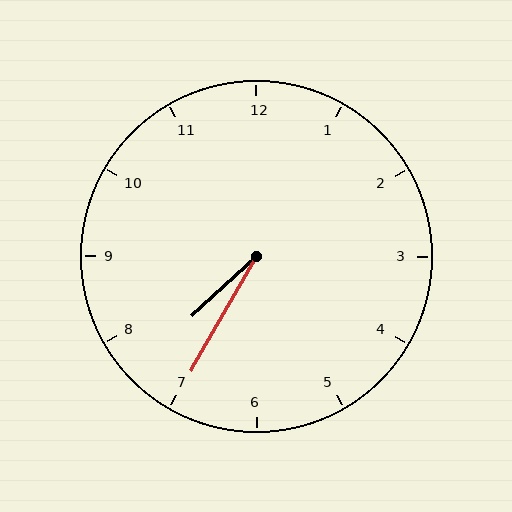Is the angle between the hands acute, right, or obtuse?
It is acute.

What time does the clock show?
7:35.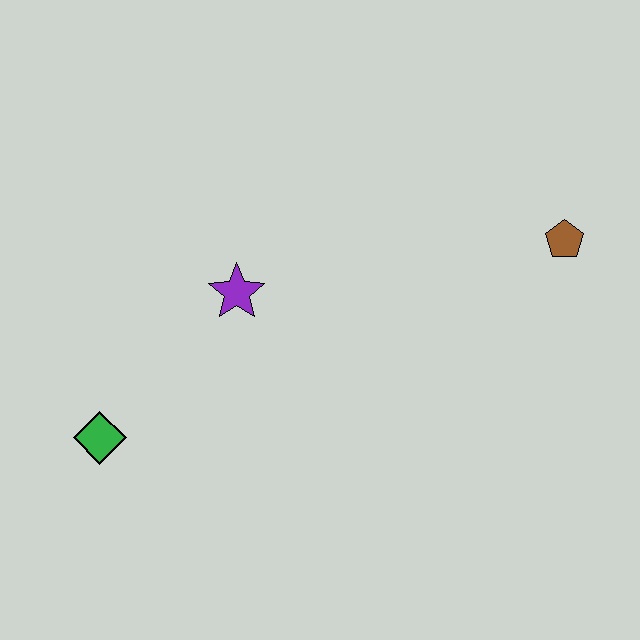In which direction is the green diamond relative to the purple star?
The green diamond is below the purple star.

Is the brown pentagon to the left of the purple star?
No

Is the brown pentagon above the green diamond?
Yes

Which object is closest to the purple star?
The green diamond is closest to the purple star.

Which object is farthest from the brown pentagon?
The green diamond is farthest from the brown pentagon.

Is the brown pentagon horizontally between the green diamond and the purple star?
No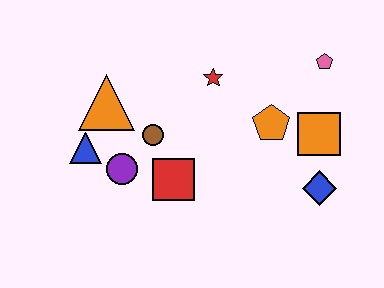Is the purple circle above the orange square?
No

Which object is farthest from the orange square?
The blue triangle is farthest from the orange square.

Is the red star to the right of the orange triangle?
Yes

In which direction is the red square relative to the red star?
The red square is below the red star.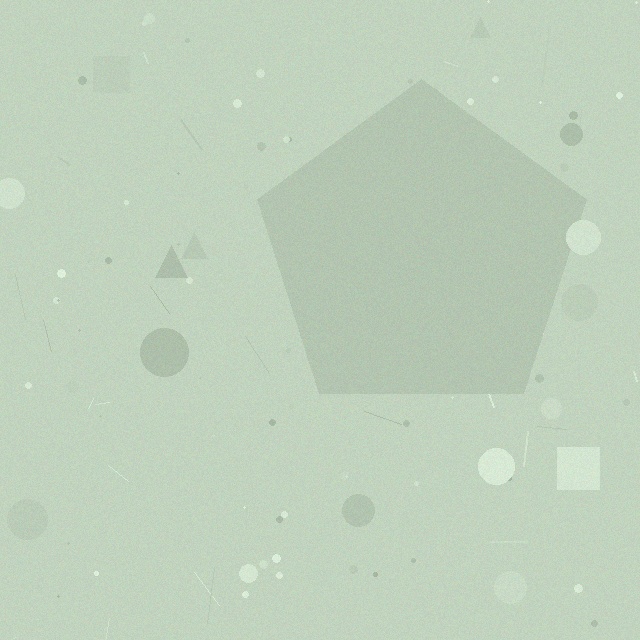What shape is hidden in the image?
A pentagon is hidden in the image.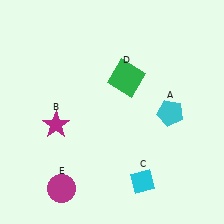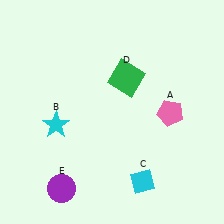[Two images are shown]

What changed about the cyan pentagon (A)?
In Image 1, A is cyan. In Image 2, it changed to pink.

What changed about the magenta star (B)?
In Image 1, B is magenta. In Image 2, it changed to cyan.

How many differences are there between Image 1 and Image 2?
There are 3 differences between the two images.